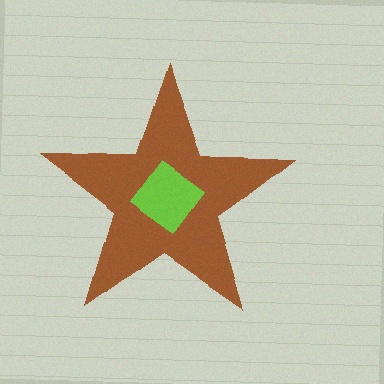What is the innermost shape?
The lime diamond.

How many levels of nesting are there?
2.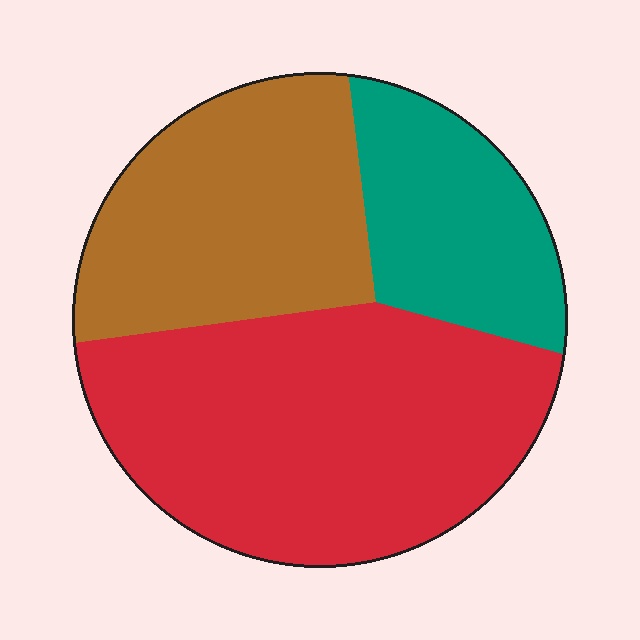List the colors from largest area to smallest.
From largest to smallest: red, brown, teal.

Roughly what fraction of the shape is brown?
Brown takes up between a sixth and a third of the shape.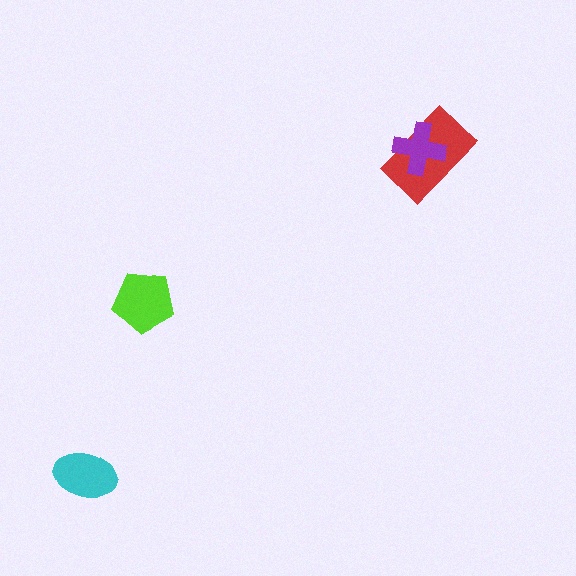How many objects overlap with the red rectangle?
1 object overlaps with the red rectangle.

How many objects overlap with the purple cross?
1 object overlaps with the purple cross.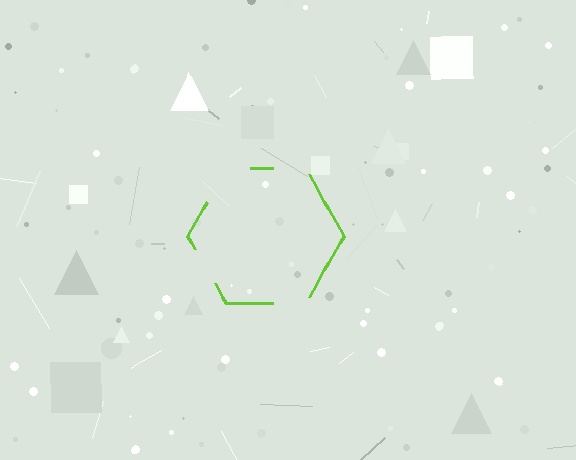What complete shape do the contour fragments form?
The contour fragments form a hexagon.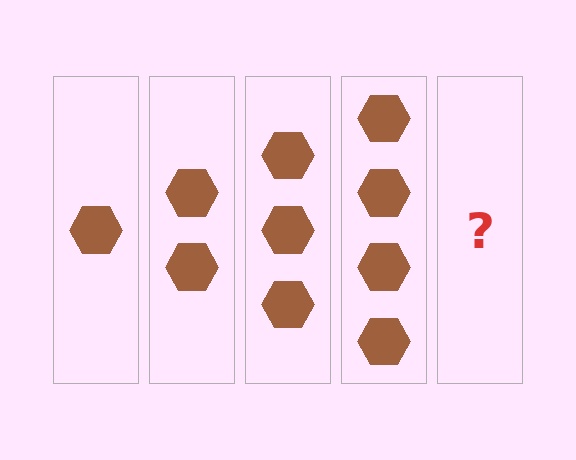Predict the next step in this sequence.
The next step is 5 hexagons.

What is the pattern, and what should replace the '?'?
The pattern is that each step adds one more hexagon. The '?' should be 5 hexagons.